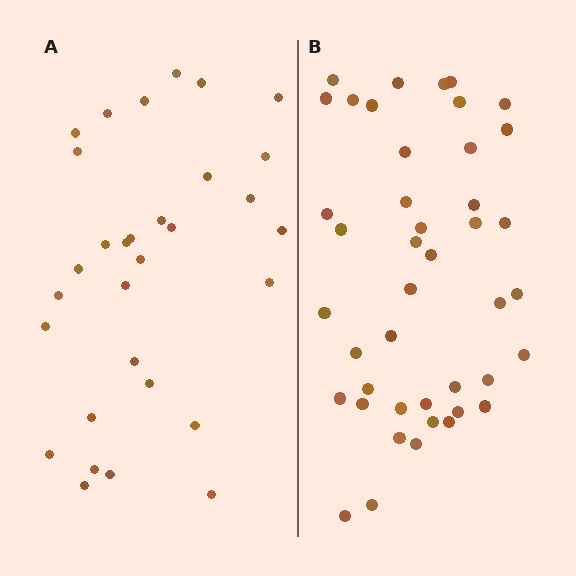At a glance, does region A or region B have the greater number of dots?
Region B (the right region) has more dots.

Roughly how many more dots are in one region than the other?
Region B has roughly 12 or so more dots than region A.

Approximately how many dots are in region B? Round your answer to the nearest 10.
About 40 dots. (The exact count is 43, which rounds to 40.)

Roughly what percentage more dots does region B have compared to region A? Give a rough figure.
About 40% more.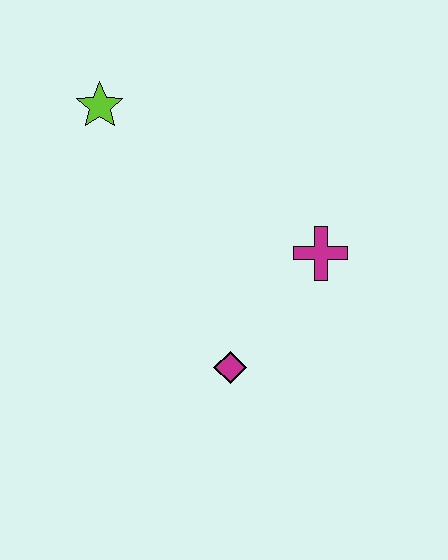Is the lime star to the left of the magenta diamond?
Yes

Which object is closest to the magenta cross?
The magenta diamond is closest to the magenta cross.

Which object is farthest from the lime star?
The magenta diamond is farthest from the lime star.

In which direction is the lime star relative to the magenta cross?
The lime star is to the left of the magenta cross.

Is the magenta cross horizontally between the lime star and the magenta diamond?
No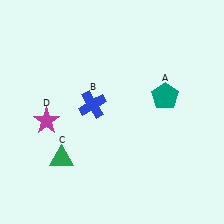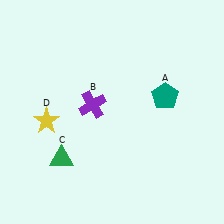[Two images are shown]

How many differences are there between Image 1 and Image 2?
There are 2 differences between the two images.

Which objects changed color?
B changed from blue to purple. D changed from magenta to yellow.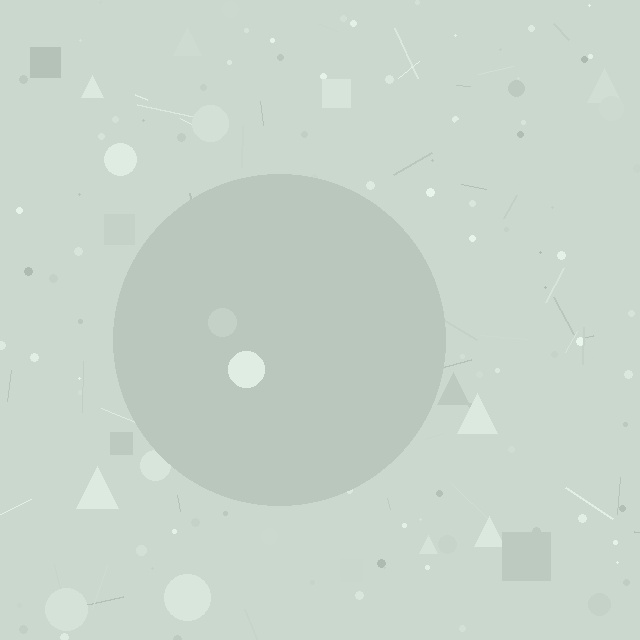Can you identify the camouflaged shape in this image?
The camouflaged shape is a circle.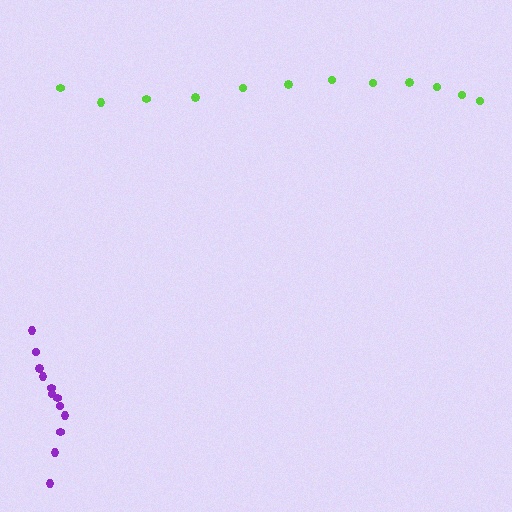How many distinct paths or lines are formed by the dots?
There are 2 distinct paths.